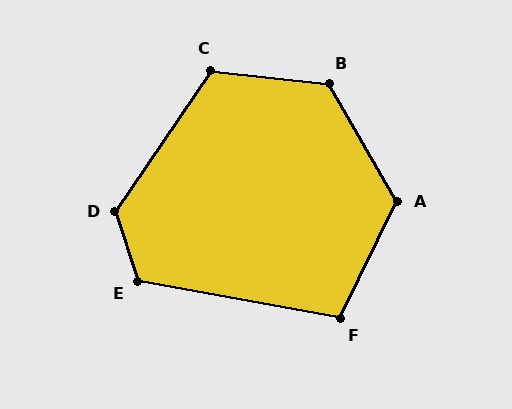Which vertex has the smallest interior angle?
F, at approximately 106 degrees.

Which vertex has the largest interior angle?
D, at approximately 128 degrees.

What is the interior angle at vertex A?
Approximately 124 degrees (obtuse).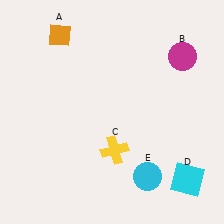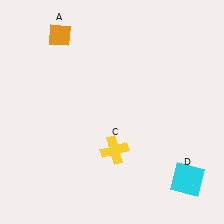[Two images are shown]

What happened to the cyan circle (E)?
The cyan circle (E) was removed in Image 2. It was in the bottom-right area of Image 1.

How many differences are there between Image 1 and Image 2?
There are 2 differences between the two images.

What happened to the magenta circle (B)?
The magenta circle (B) was removed in Image 2. It was in the top-right area of Image 1.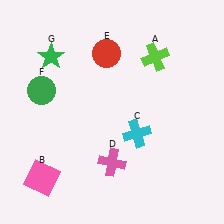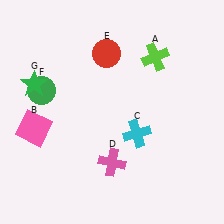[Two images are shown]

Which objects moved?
The objects that moved are: the pink square (B), the green star (G).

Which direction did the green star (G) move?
The green star (G) moved down.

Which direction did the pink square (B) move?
The pink square (B) moved up.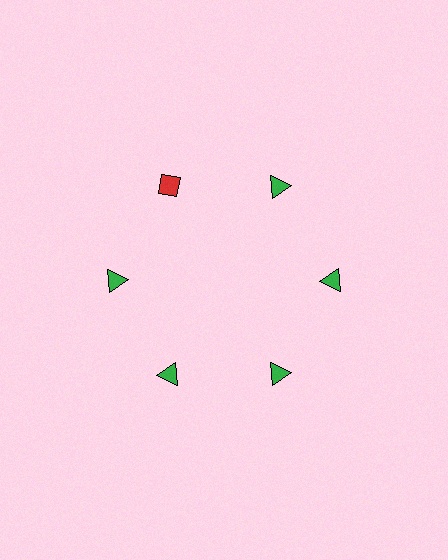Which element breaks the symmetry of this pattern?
The red diamond at roughly the 11 o'clock position breaks the symmetry. All other shapes are green triangles.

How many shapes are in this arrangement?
There are 6 shapes arranged in a ring pattern.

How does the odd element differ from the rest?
It differs in both color (red instead of green) and shape (diamond instead of triangle).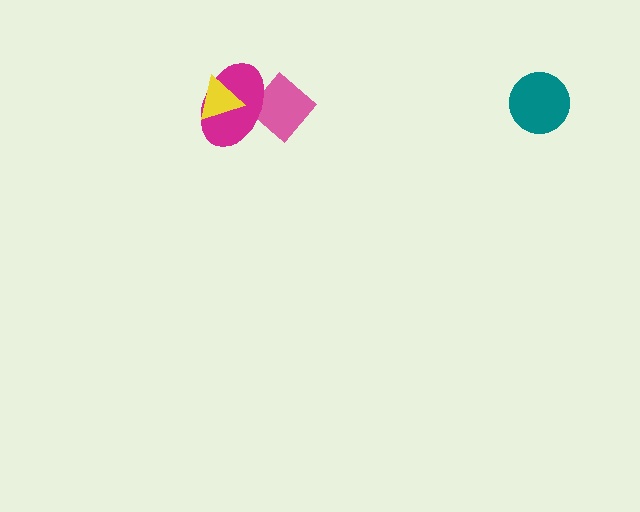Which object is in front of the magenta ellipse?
The yellow triangle is in front of the magenta ellipse.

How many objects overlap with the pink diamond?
1 object overlaps with the pink diamond.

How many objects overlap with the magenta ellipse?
2 objects overlap with the magenta ellipse.